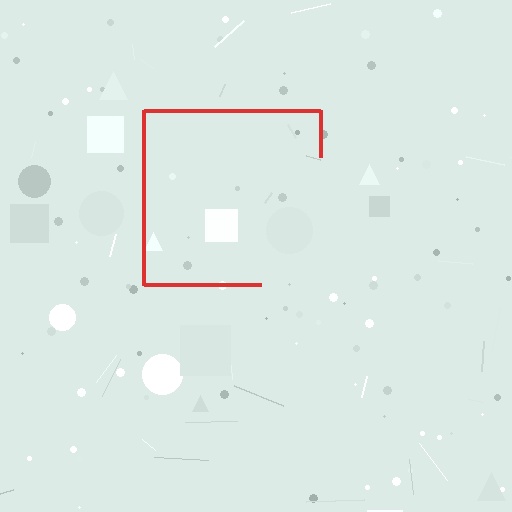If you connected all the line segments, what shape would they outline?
They would outline a square.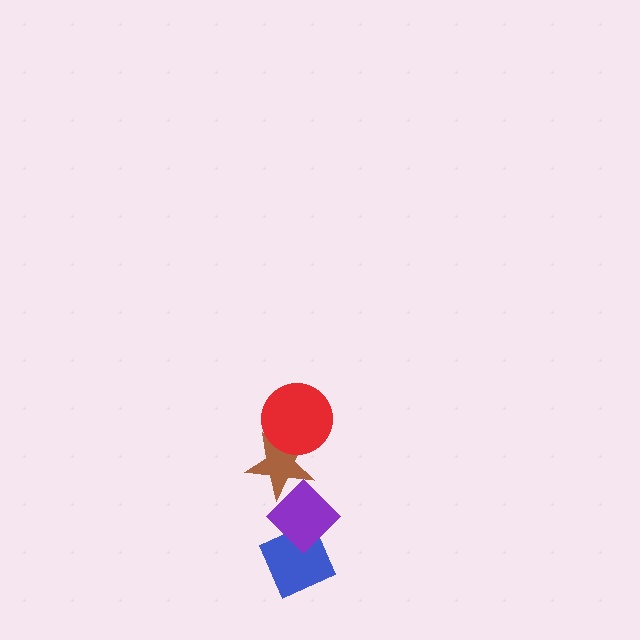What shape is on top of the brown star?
The red circle is on top of the brown star.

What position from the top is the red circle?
The red circle is 1st from the top.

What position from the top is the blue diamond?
The blue diamond is 4th from the top.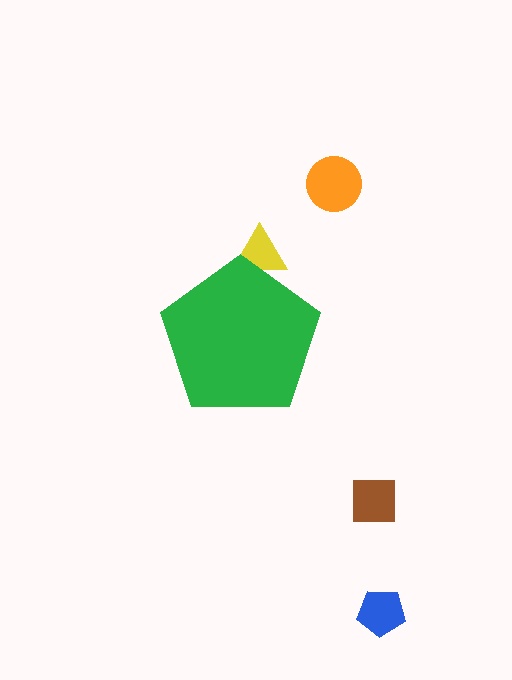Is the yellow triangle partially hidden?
Yes, the yellow triangle is partially hidden behind the green pentagon.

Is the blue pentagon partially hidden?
No, the blue pentagon is fully visible.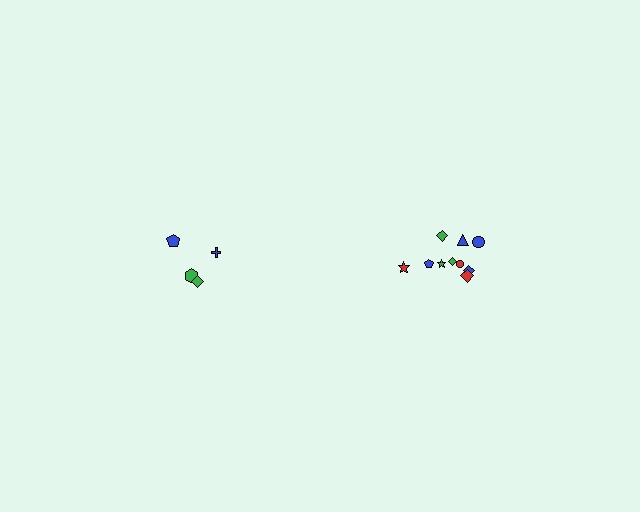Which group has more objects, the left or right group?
The right group.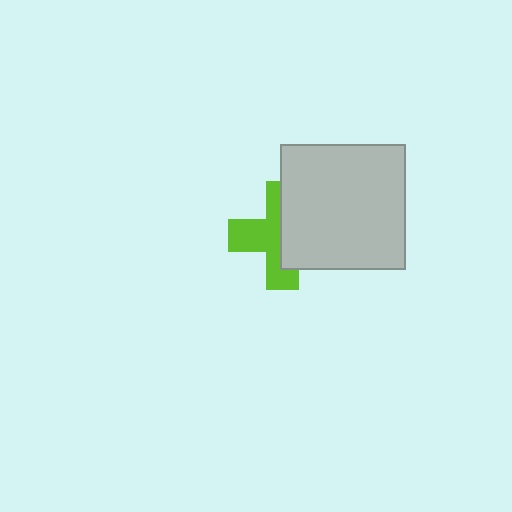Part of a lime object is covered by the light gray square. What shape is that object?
It is a cross.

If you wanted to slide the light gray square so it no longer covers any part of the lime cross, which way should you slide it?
Slide it right — that is the most direct way to separate the two shapes.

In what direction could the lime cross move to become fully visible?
The lime cross could move left. That would shift it out from behind the light gray square entirely.